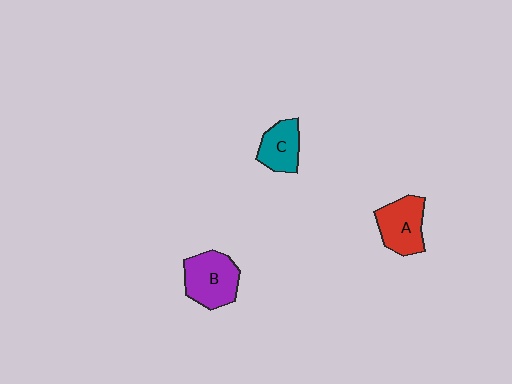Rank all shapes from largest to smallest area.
From largest to smallest: B (purple), A (red), C (teal).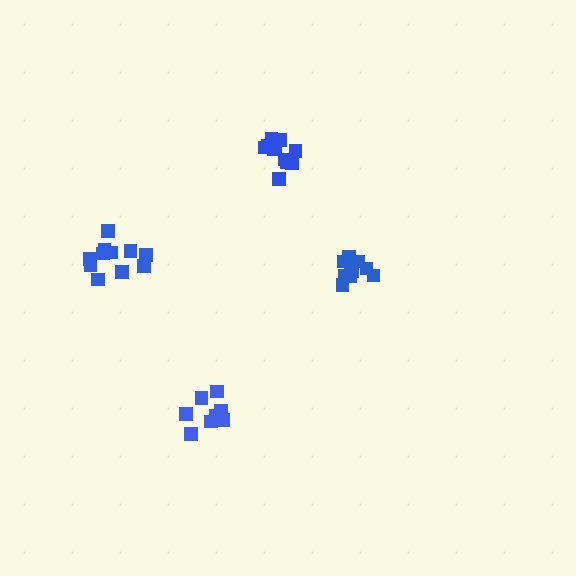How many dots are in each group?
Group 1: 10 dots, Group 2: 12 dots, Group 3: 8 dots, Group 4: 11 dots (41 total).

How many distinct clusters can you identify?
There are 4 distinct clusters.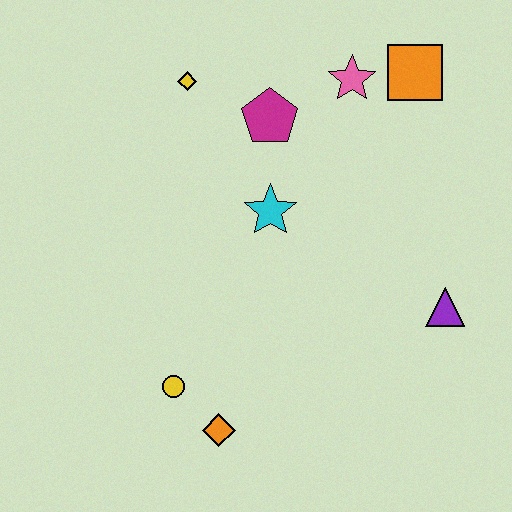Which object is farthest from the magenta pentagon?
The orange diamond is farthest from the magenta pentagon.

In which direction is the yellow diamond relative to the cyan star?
The yellow diamond is above the cyan star.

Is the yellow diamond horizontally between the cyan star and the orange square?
No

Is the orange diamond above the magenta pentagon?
No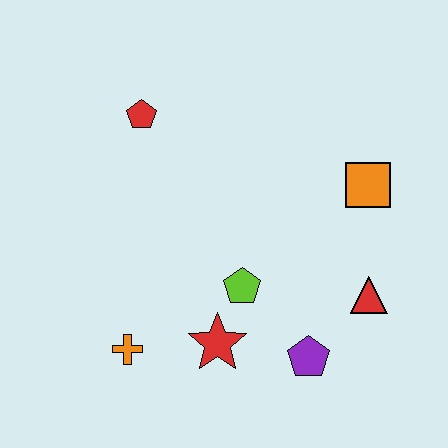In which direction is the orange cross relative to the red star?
The orange cross is to the left of the red star.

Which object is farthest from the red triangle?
The red pentagon is farthest from the red triangle.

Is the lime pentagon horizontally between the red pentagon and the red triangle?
Yes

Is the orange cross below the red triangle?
Yes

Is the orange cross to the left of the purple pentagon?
Yes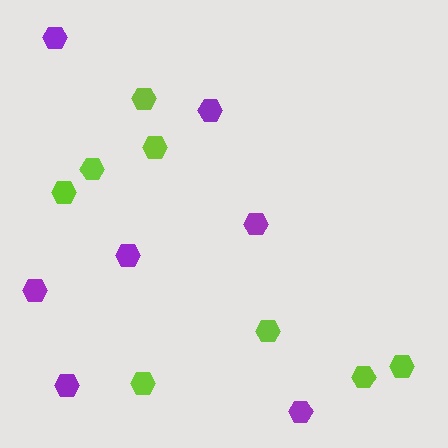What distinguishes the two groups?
There are 2 groups: one group of lime hexagons (8) and one group of purple hexagons (7).